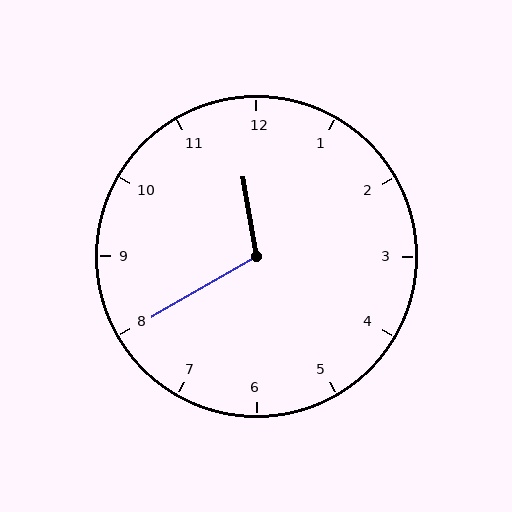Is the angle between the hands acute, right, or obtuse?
It is obtuse.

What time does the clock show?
11:40.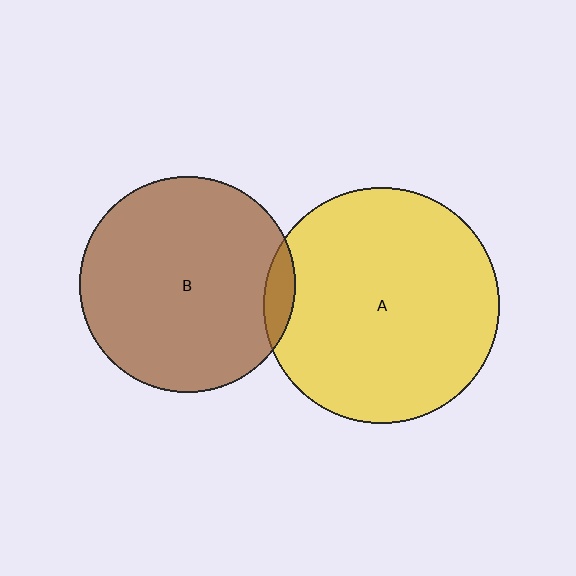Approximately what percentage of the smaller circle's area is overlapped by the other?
Approximately 5%.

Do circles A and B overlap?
Yes.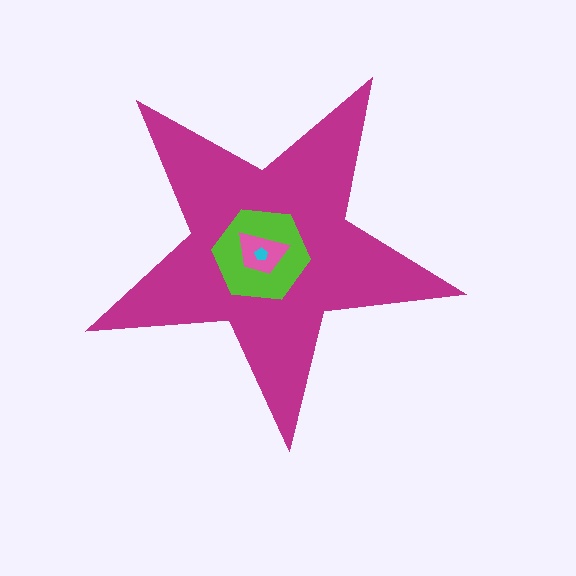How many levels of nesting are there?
4.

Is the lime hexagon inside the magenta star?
Yes.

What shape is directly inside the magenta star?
The lime hexagon.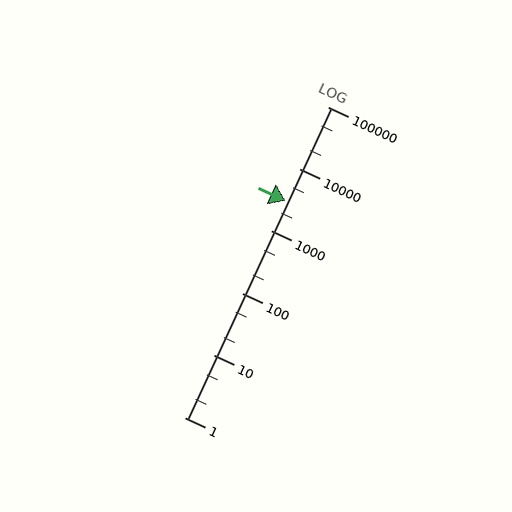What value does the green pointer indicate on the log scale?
The pointer indicates approximately 3100.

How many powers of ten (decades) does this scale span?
The scale spans 5 decades, from 1 to 100000.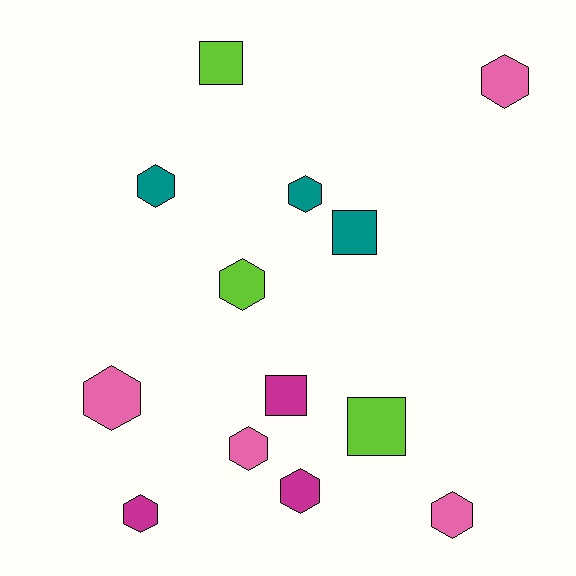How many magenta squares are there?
There is 1 magenta square.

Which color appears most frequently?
Pink, with 4 objects.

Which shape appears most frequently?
Hexagon, with 9 objects.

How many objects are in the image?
There are 13 objects.